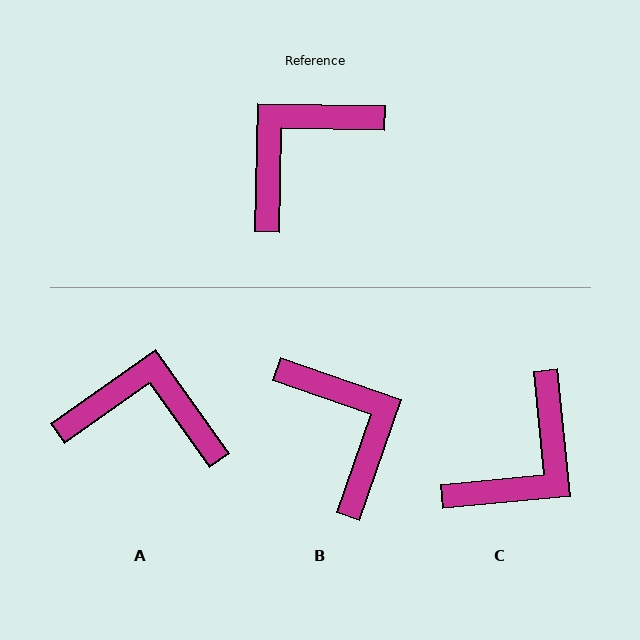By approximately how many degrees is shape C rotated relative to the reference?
Approximately 173 degrees clockwise.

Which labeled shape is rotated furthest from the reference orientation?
C, about 173 degrees away.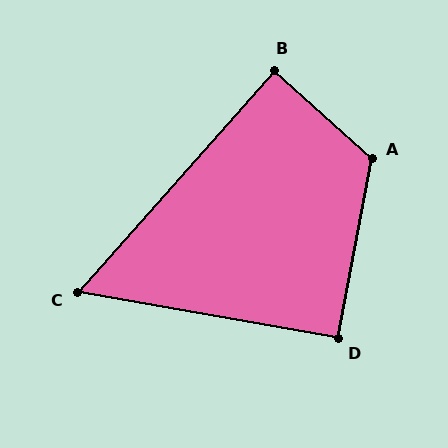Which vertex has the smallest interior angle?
C, at approximately 58 degrees.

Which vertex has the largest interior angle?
A, at approximately 122 degrees.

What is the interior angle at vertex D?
Approximately 91 degrees (approximately right).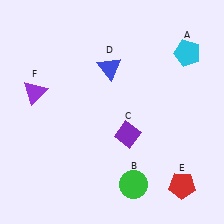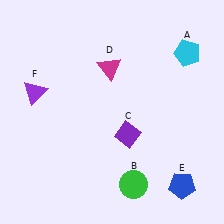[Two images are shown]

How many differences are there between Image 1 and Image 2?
There are 2 differences between the two images.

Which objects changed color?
D changed from blue to magenta. E changed from red to blue.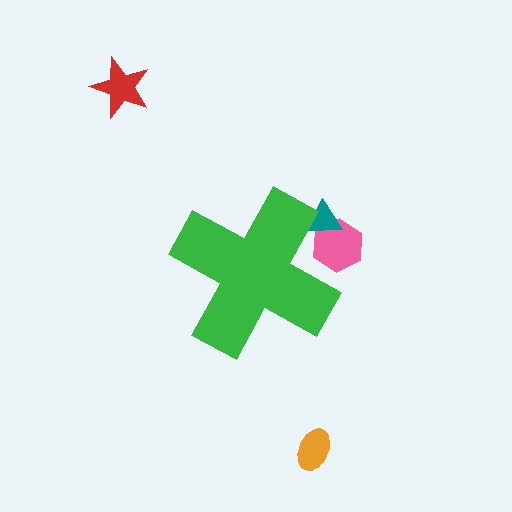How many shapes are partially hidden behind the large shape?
2 shapes are partially hidden.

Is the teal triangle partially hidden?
Yes, the teal triangle is partially hidden behind the green cross.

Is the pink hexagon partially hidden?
Yes, the pink hexagon is partially hidden behind the green cross.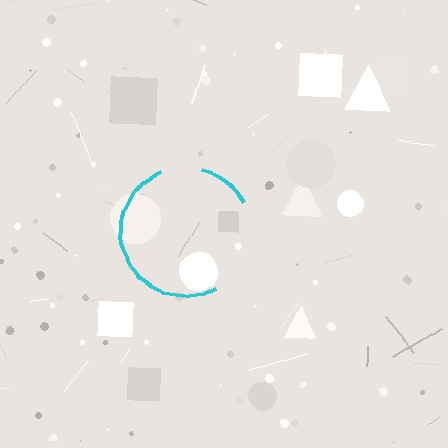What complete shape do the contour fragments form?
The contour fragments form a circle.